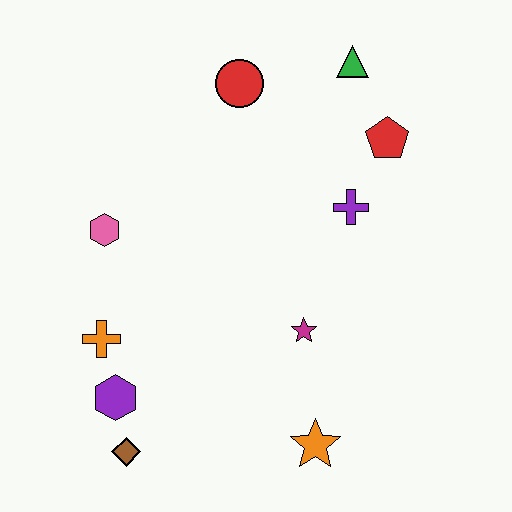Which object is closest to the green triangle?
The red pentagon is closest to the green triangle.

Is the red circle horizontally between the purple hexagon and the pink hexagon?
No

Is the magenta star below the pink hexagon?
Yes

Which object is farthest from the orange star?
The green triangle is farthest from the orange star.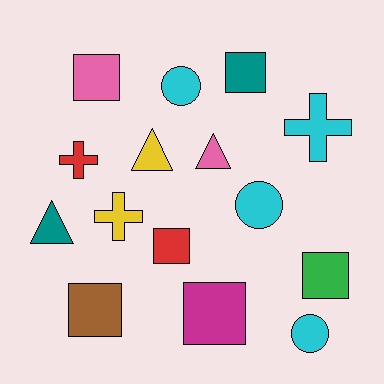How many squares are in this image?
There are 6 squares.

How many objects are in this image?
There are 15 objects.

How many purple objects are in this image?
There are no purple objects.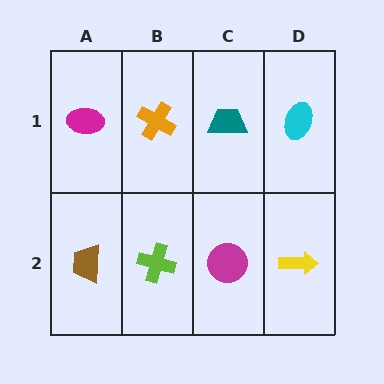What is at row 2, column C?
A magenta circle.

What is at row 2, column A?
A brown trapezoid.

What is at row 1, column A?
A magenta ellipse.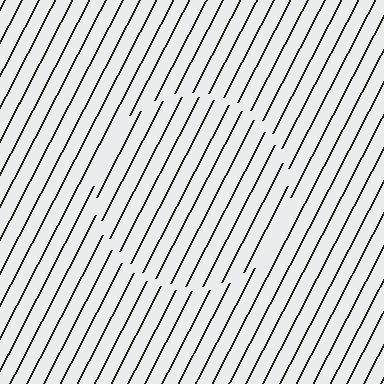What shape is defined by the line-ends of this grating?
An illusory circle. The interior of the shape contains the same grating, shifted by half a period — the contour is defined by the phase discontinuity where line-ends from the inner and outer gratings abut.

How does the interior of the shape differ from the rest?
The interior of the shape contains the same grating, shifted by half a period — the contour is defined by the phase discontinuity where line-ends from the inner and outer gratings abut.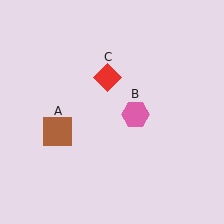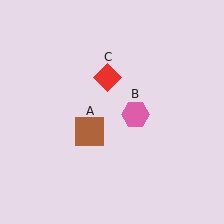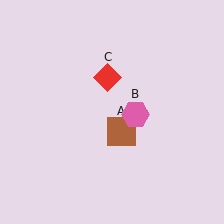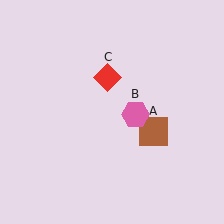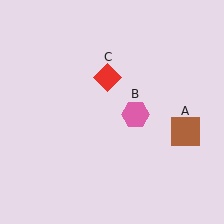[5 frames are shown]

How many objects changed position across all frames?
1 object changed position: brown square (object A).